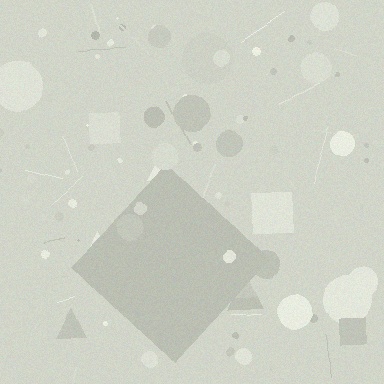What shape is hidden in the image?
A diamond is hidden in the image.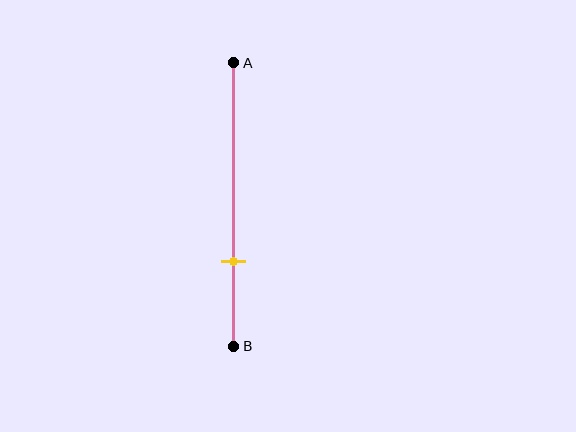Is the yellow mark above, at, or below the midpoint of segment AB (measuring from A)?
The yellow mark is below the midpoint of segment AB.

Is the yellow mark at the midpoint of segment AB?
No, the mark is at about 70% from A, not at the 50% midpoint.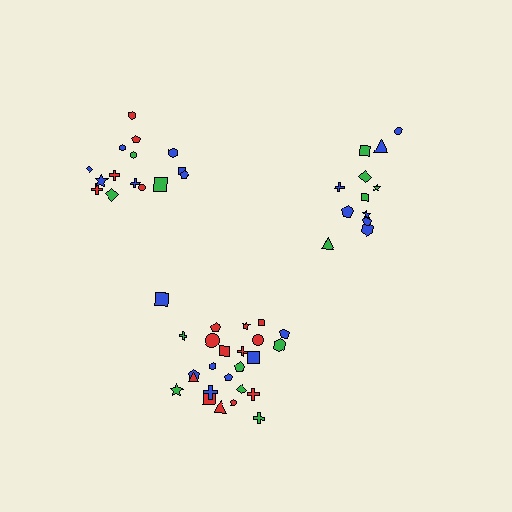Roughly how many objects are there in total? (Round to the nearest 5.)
Roughly 50 objects in total.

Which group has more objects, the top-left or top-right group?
The top-left group.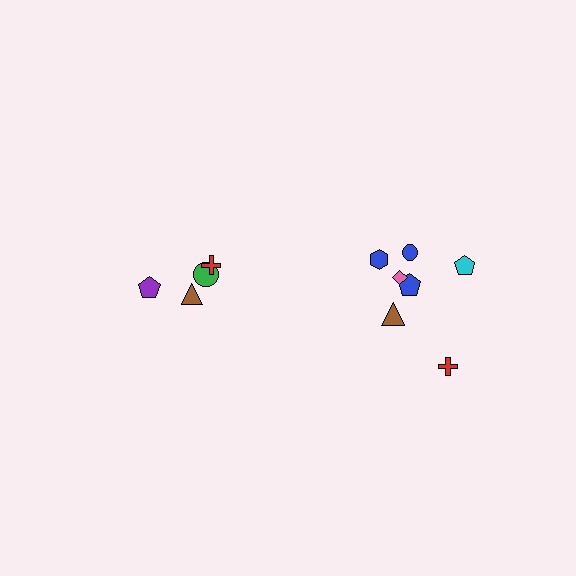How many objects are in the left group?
There are 4 objects.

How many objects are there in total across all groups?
There are 11 objects.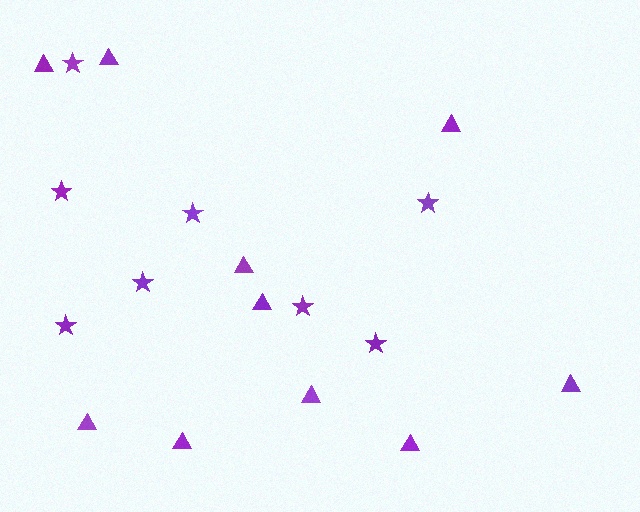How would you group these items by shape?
There are 2 groups: one group of triangles (10) and one group of stars (8).